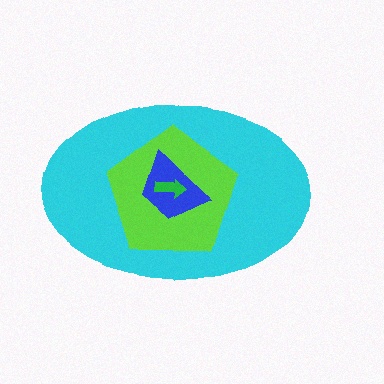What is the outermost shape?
The cyan ellipse.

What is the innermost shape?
The green arrow.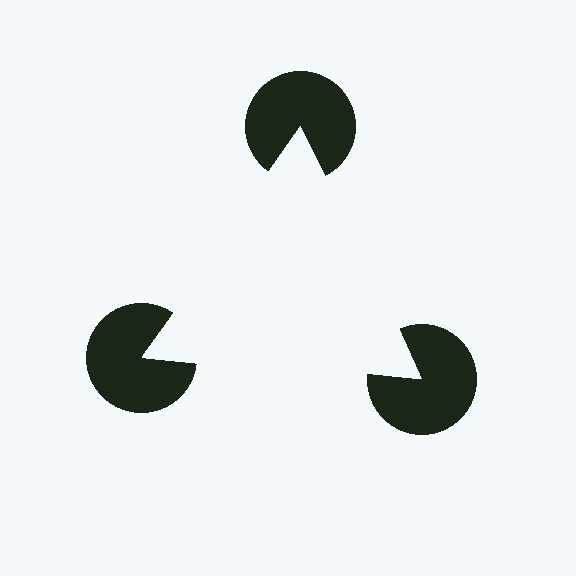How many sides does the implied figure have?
3 sides.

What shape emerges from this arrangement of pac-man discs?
An illusory triangle — its edges are inferred from the aligned wedge cuts in the pac-man discs, not physically drawn.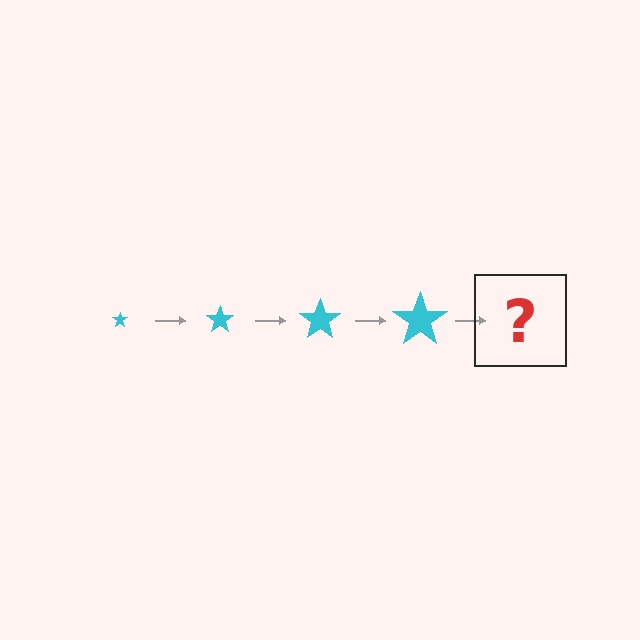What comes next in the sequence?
The next element should be a cyan star, larger than the previous one.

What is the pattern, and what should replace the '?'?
The pattern is that the star gets progressively larger each step. The '?' should be a cyan star, larger than the previous one.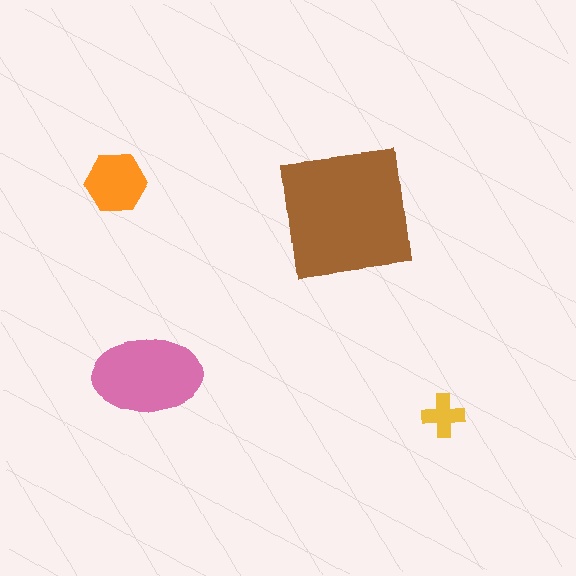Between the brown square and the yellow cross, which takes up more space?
The brown square.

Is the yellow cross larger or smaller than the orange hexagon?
Smaller.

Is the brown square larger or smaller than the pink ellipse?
Larger.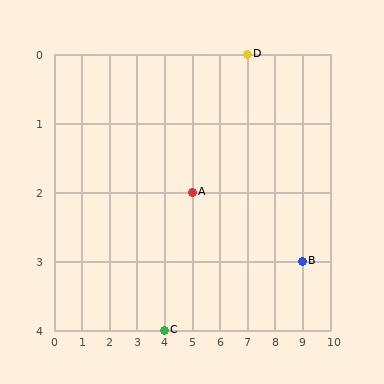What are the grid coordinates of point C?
Point C is at grid coordinates (4, 4).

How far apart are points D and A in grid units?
Points D and A are 2 columns and 2 rows apart (about 2.8 grid units diagonally).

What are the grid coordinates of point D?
Point D is at grid coordinates (7, 0).